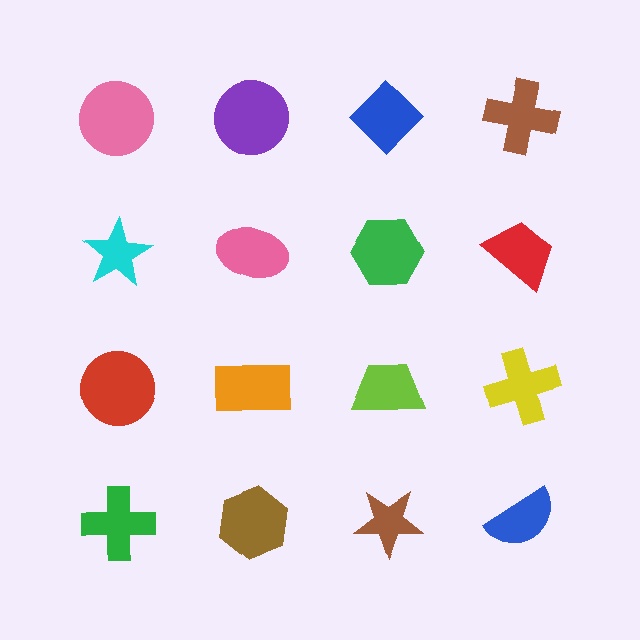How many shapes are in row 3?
4 shapes.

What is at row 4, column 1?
A green cross.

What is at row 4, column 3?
A brown star.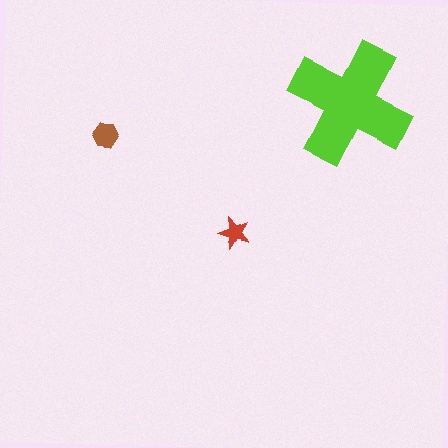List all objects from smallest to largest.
The red star, the brown hexagon, the lime cross.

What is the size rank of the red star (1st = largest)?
3rd.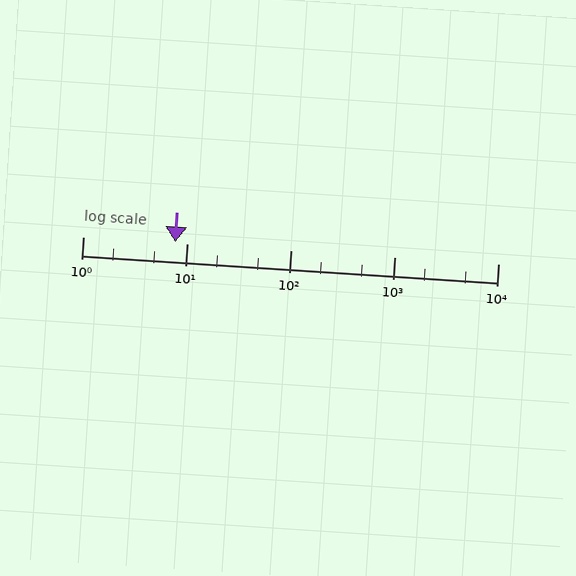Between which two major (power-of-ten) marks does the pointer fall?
The pointer is between 1 and 10.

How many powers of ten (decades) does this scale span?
The scale spans 4 decades, from 1 to 10000.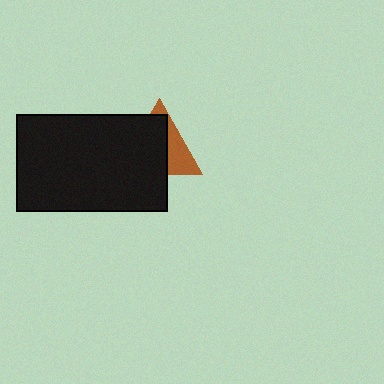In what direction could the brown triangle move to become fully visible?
The brown triangle could move toward the upper-right. That would shift it out from behind the black rectangle entirely.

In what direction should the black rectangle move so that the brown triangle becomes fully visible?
The black rectangle should move toward the lower-left. That is the shortest direction to clear the overlap and leave the brown triangle fully visible.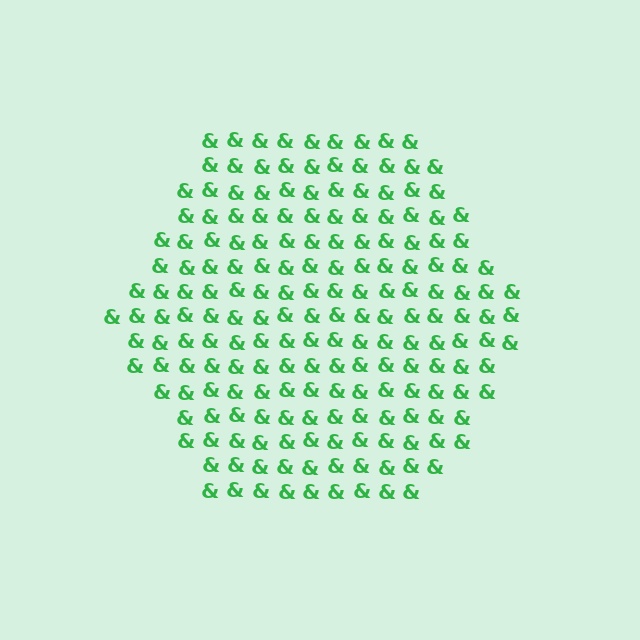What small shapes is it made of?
It is made of small ampersands.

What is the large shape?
The large shape is a hexagon.